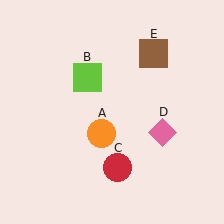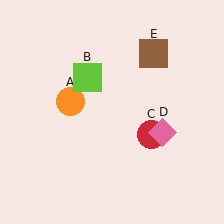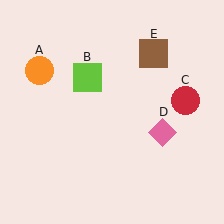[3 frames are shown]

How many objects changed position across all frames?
2 objects changed position: orange circle (object A), red circle (object C).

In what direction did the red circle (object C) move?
The red circle (object C) moved up and to the right.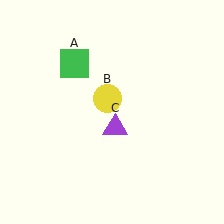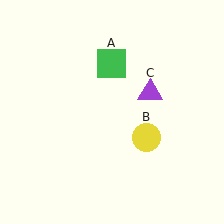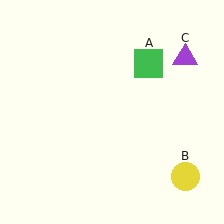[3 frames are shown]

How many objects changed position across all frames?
3 objects changed position: green square (object A), yellow circle (object B), purple triangle (object C).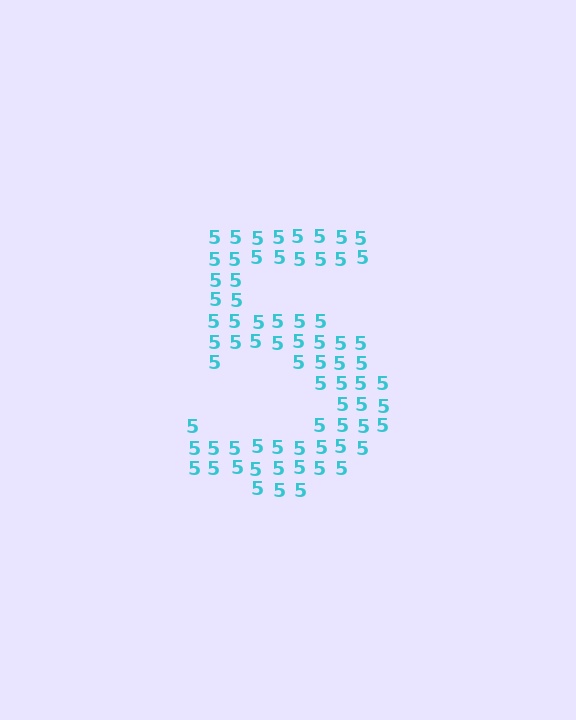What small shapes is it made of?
It is made of small digit 5's.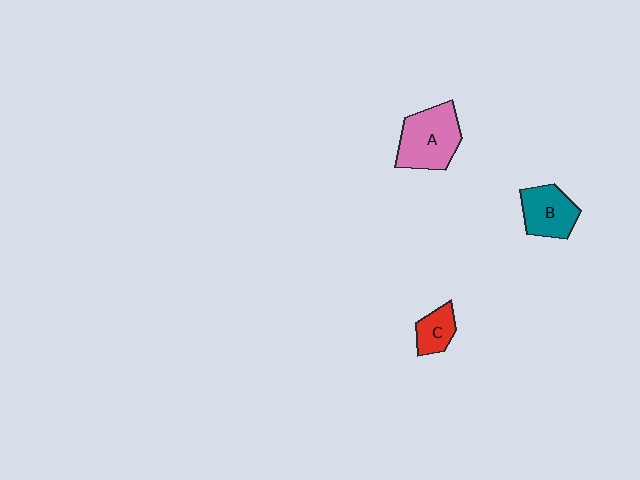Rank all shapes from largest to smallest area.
From largest to smallest: A (pink), B (teal), C (red).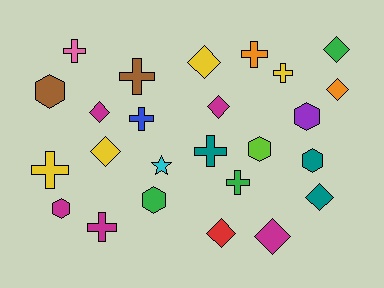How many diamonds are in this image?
There are 9 diamonds.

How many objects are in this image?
There are 25 objects.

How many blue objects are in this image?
There is 1 blue object.